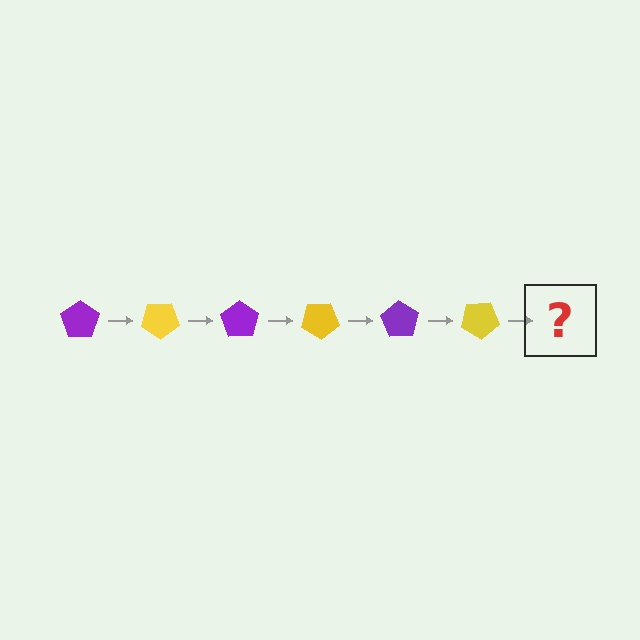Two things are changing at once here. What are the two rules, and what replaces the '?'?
The two rules are that it rotates 35 degrees each step and the color cycles through purple and yellow. The '?' should be a purple pentagon, rotated 210 degrees from the start.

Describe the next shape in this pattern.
It should be a purple pentagon, rotated 210 degrees from the start.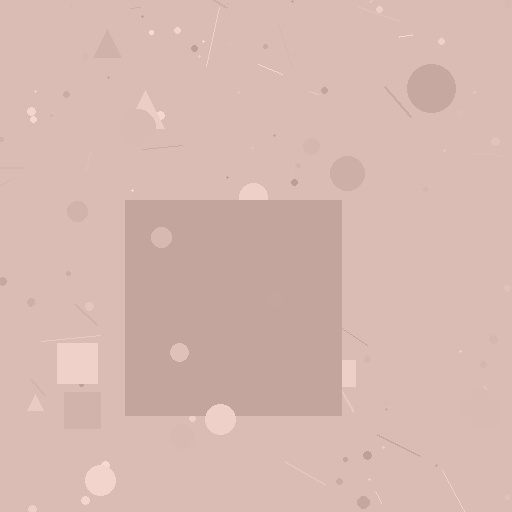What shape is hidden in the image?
A square is hidden in the image.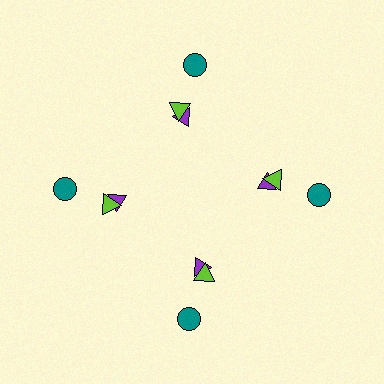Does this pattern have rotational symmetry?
Yes, this pattern has 4-fold rotational symmetry. It looks the same after rotating 90 degrees around the center.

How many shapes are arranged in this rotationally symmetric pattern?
There are 12 shapes, arranged in 4 groups of 3.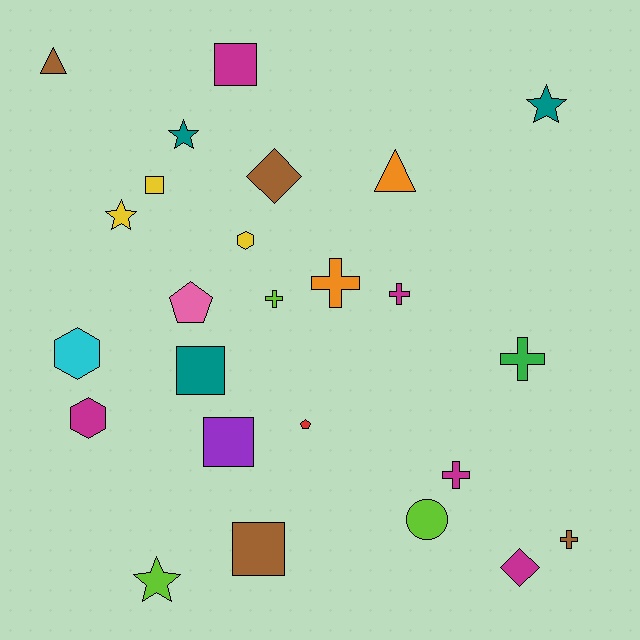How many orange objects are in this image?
There are 2 orange objects.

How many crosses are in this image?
There are 6 crosses.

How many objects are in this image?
There are 25 objects.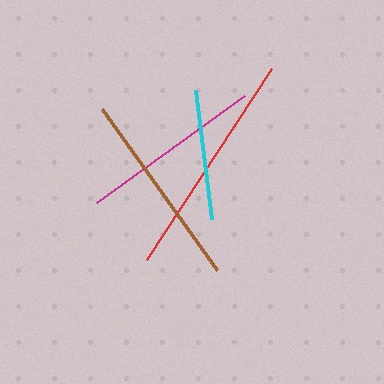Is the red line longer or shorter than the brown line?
The red line is longer than the brown line.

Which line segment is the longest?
The red line is the longest at approximately 228 pixels.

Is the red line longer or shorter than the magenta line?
The red line is longer than the magenta line.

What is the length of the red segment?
The red segment is approximately 228 pixels long.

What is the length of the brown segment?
The brown segment is approximately 198 pixels long.